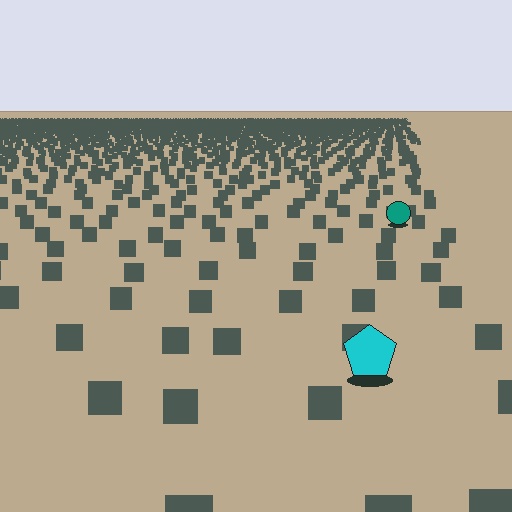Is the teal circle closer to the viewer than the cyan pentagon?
No. The cyan pentagon is closer — you can tell from the texture gradient: the ground texture is coarser near it.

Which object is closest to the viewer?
The cyan pentagon is closest. The texture marks near it are larger and more spread out.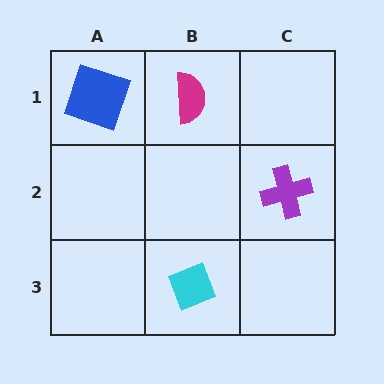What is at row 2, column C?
A purple cross.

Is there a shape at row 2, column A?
No, that cell is empty.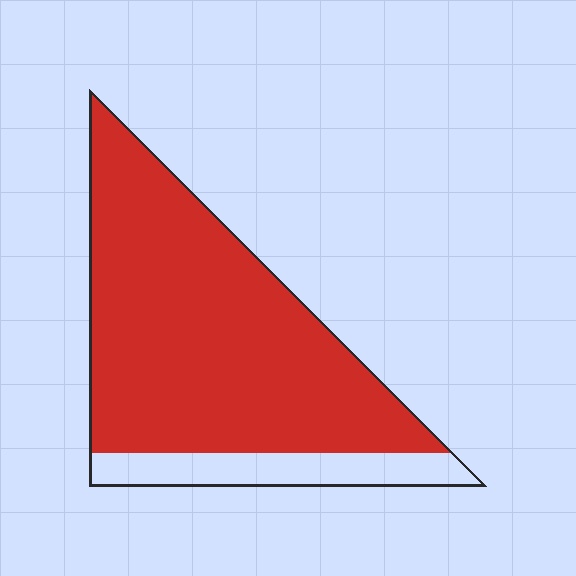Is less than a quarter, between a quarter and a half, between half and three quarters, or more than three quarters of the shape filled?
More than three quarters.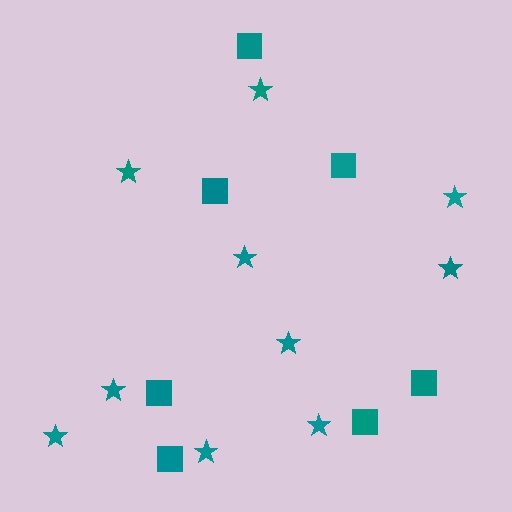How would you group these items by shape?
There are 2 groups: one group of stars (10) and one group of squares (7).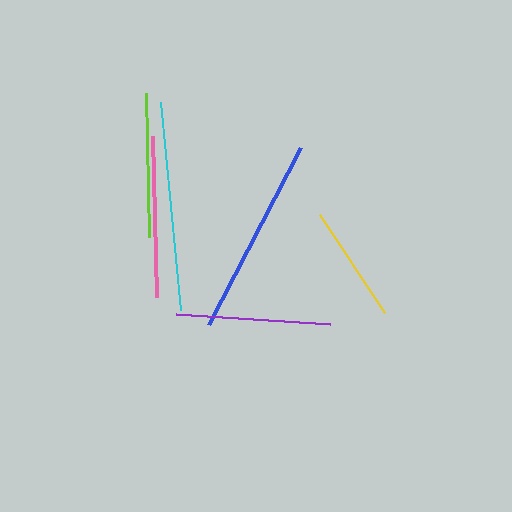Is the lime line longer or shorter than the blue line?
The blue line is longer than the lime line.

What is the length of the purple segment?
The purple segment is approximately 155 pixels long.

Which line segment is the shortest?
The yellow line is the shortest at approximately 117 pixels.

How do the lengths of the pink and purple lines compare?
The pink and purple lines are approximately the same length.